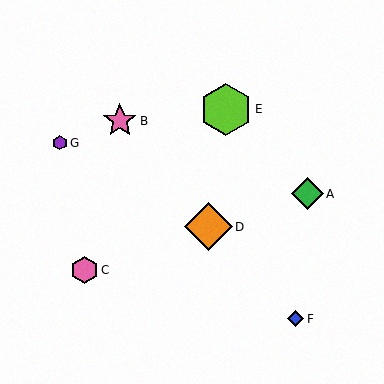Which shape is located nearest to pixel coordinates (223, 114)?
The lime hexagon (labeled E) at (226, 109) is nearest to that location.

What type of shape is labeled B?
Shape B is a pink star.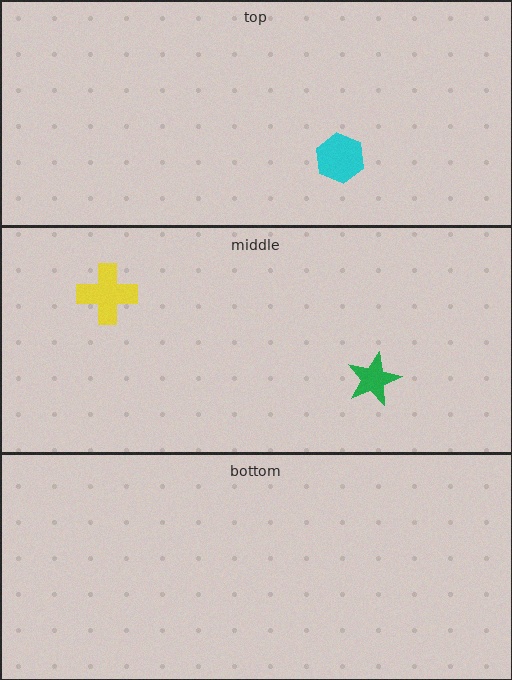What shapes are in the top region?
The cyan hexagon.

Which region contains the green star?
The middle region.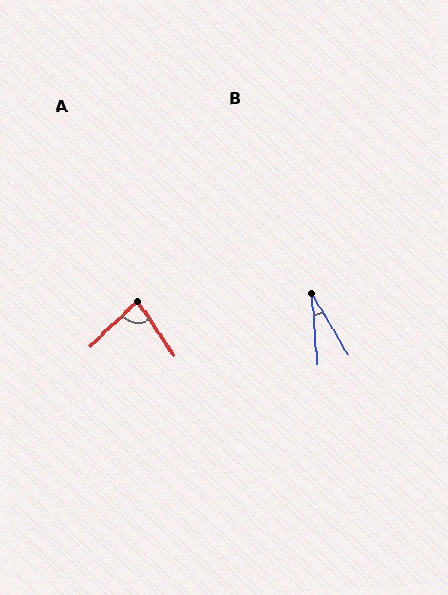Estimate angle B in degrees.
Approximately 26 degrees.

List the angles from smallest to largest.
B (26°), A (80°).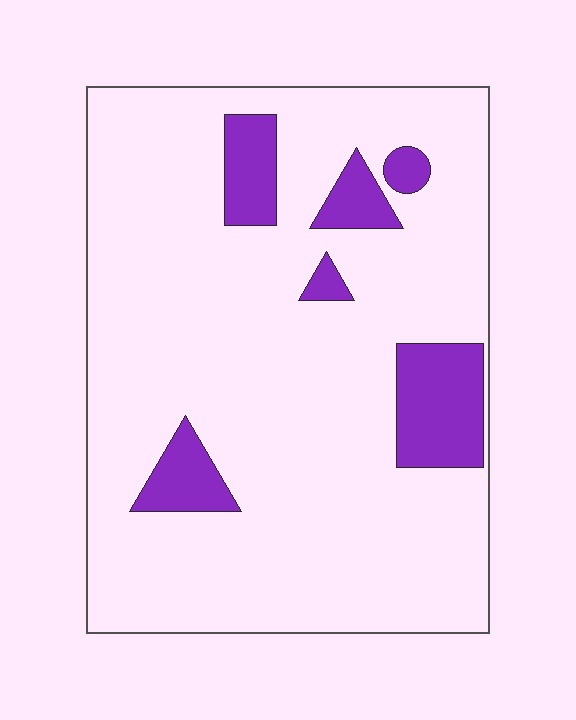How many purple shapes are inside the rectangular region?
6.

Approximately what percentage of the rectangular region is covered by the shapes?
Approximately 15%.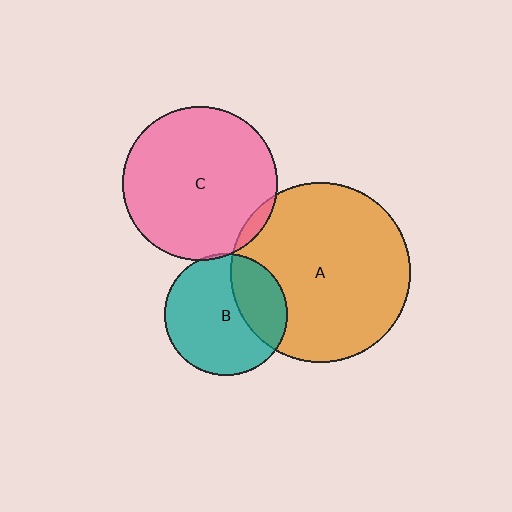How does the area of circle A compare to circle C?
Approximately 1.4 times.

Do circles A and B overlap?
Yes.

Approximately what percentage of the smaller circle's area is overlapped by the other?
Approximately 30%.